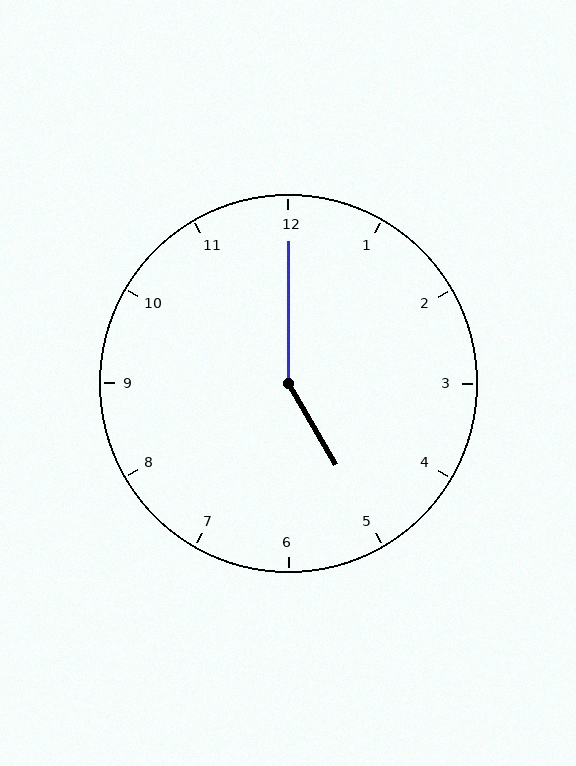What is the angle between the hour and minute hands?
Approximately 150 degrees.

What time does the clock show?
5:00.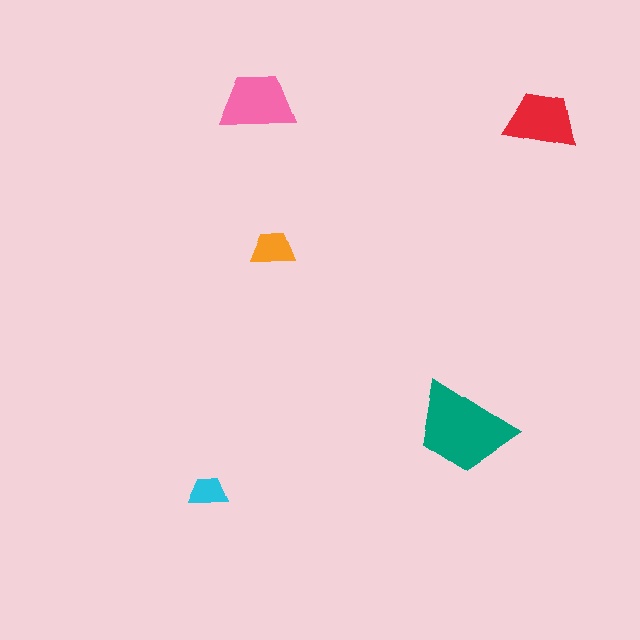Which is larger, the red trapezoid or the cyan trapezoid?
The red one.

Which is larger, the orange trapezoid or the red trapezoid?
The red one.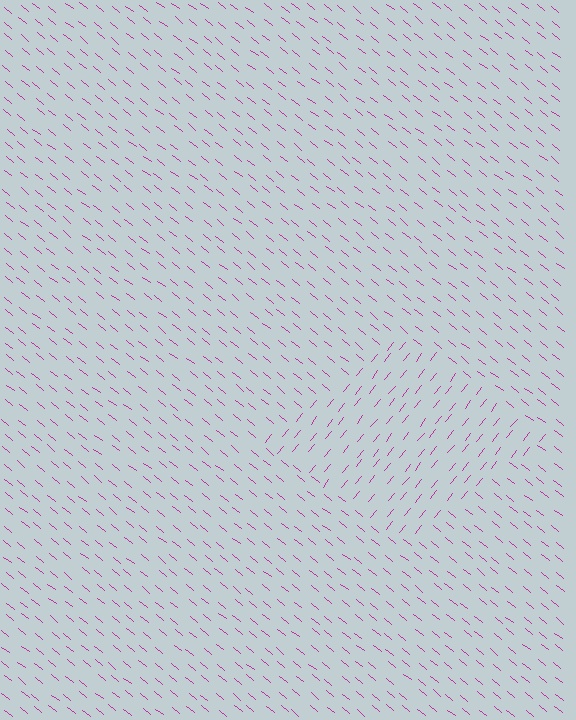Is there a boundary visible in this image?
Yes, there is a texture boundary formed by a change in line orientation.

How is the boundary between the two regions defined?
The boundary is defined purely by a change in line orientation (approximately 90 degrees difference). All lines are the same color and thickness.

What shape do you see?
I see a diamond.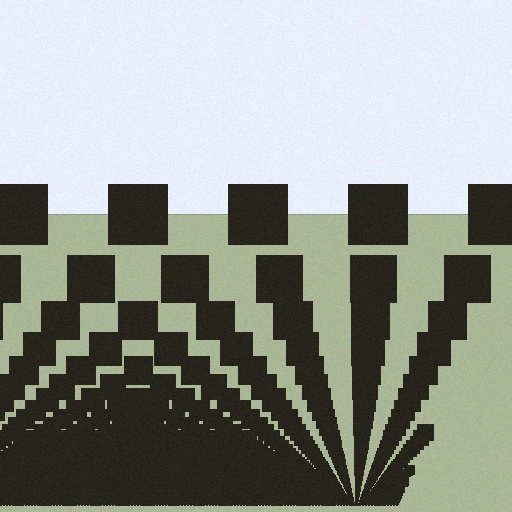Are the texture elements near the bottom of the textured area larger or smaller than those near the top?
Smaller. The gradient is inverted — elements near the bottom are smaller and denser.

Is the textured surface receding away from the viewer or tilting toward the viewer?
The surface appears to tilt toward the viewer. Texture elements get larger and sparser toward the top.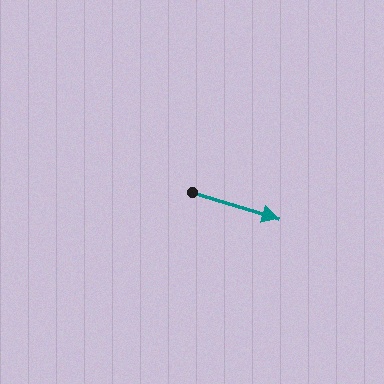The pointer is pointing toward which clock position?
Roughly 4 o'clock.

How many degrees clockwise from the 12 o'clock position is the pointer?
Approximately 107 degrees.